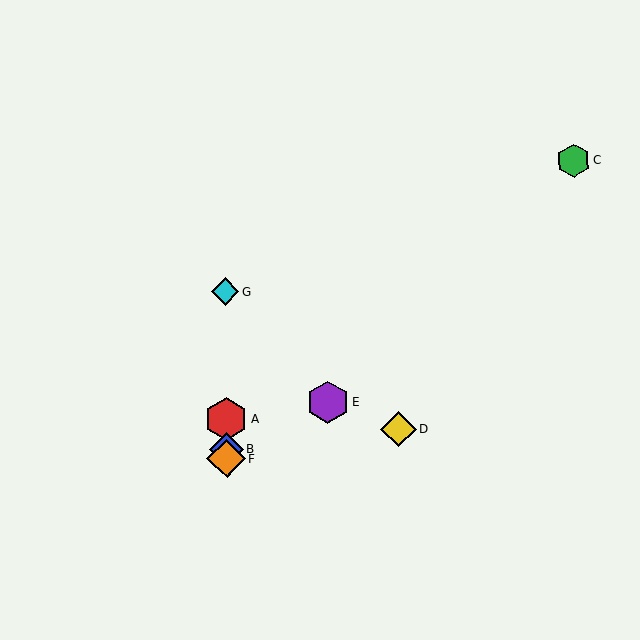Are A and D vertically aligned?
No, A is at x≈226 and D is at x≈399.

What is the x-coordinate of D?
Object D is at x≈399.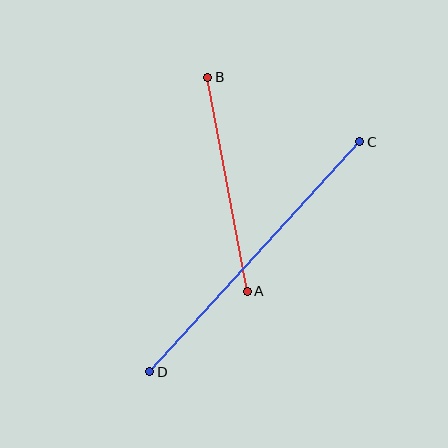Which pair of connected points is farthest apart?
Points C and D are farthest apart.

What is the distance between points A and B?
The distance is approximately 217 pixels.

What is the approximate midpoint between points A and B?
The midpoint is at approximately (228, 184) pixels.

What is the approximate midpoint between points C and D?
The midpoint is at approximately (255, 257) pixels.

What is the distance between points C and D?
The distance is approximately 311 pixels.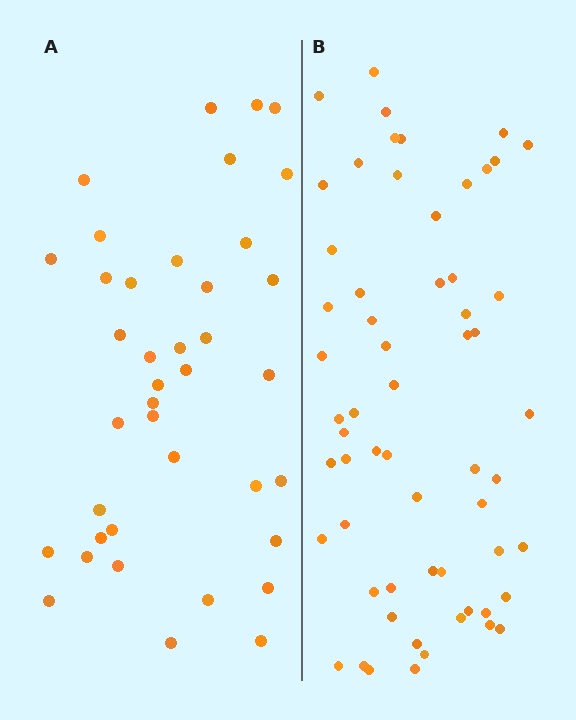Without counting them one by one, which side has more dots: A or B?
Region B (the right region) has more dots.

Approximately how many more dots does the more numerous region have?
Region B has approximately 20 more dots than region A.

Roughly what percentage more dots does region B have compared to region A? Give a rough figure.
About 55% more.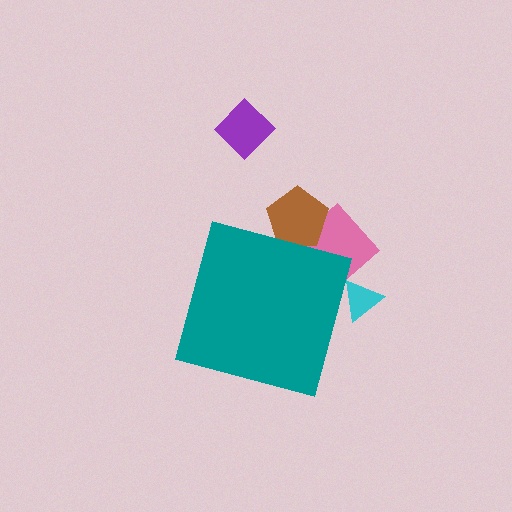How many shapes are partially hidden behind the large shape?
3 shapes are partially hidden.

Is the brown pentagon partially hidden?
Yes, the brown pentagon is partially hidden behind the teal square.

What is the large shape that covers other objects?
A teal square.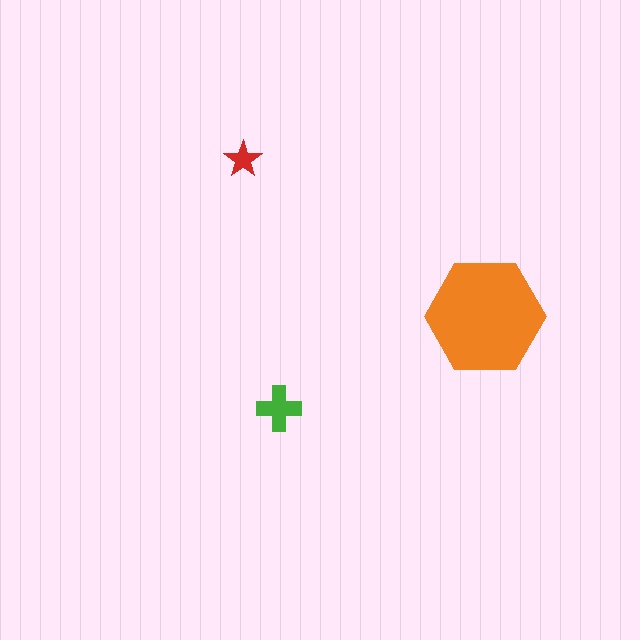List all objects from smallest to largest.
The red star, the green cross, the orange hexagon.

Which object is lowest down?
The green cross is bottommost.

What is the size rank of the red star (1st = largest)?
3rd.